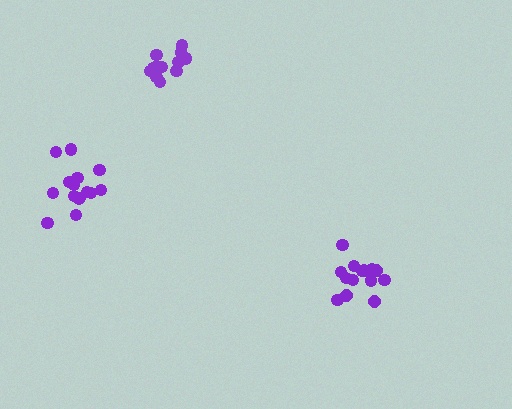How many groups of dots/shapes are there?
There are 3 groups.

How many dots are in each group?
Group 1: 12 dots, Group 2: 14 dots, Group 3: 15 dots (41 total).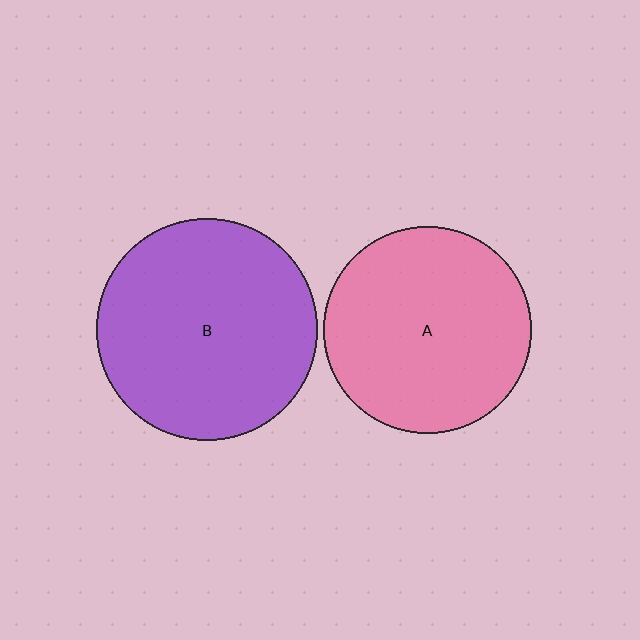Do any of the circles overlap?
No, none of the circles overlap.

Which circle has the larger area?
Circle B (purple).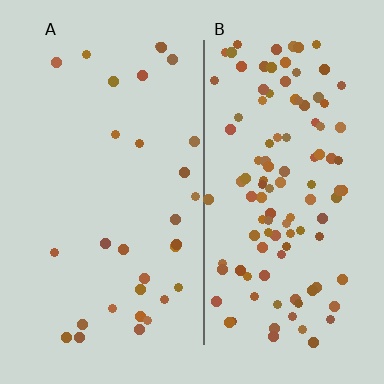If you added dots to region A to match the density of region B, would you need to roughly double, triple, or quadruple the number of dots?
Approximately quadruple.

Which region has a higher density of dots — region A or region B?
B (the right).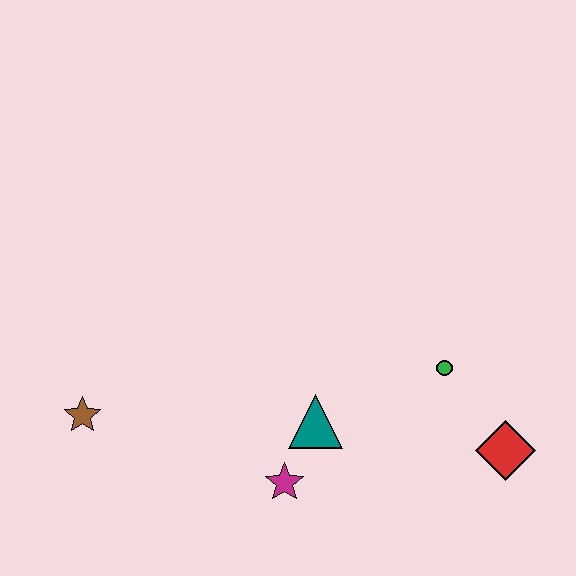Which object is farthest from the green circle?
The brown star is farthest from the green circle.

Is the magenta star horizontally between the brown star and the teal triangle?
Yes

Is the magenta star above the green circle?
No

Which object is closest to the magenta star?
The teal triangle is closest to the magenta star.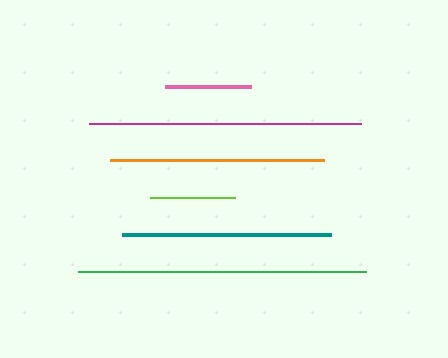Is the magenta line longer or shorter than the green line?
The green line is longer than the magenta line.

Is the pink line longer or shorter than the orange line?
The orange line is longer than the pink line.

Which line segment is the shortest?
The lime line is the shortest at approximately 86 pixels.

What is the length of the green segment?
The green segment is approximately 288 pixels long.